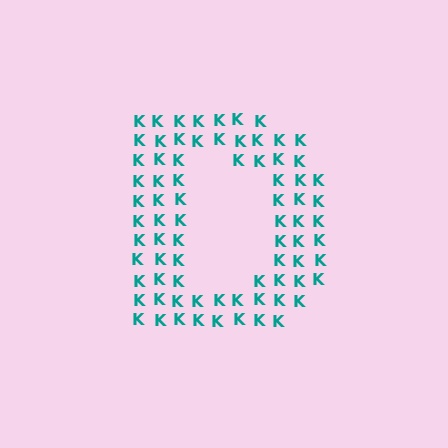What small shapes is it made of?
It is made of small letter K's.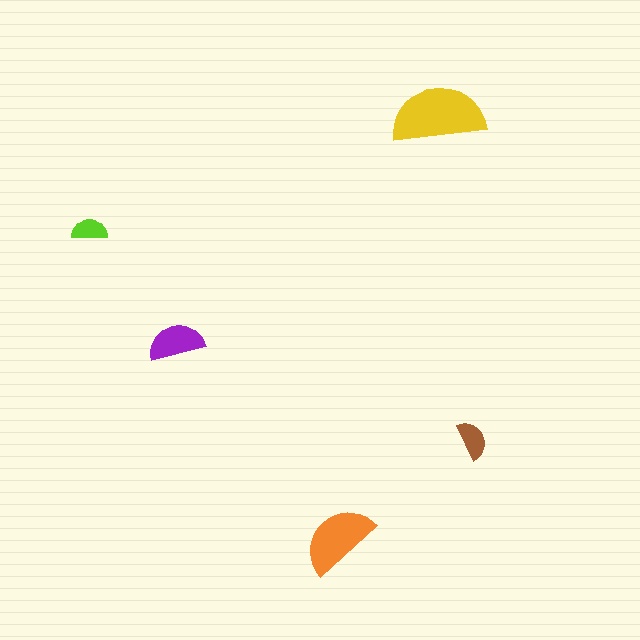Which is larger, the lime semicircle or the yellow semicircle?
The yellow one.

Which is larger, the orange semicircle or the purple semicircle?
The orange one.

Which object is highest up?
The yellow semicircle is topmost.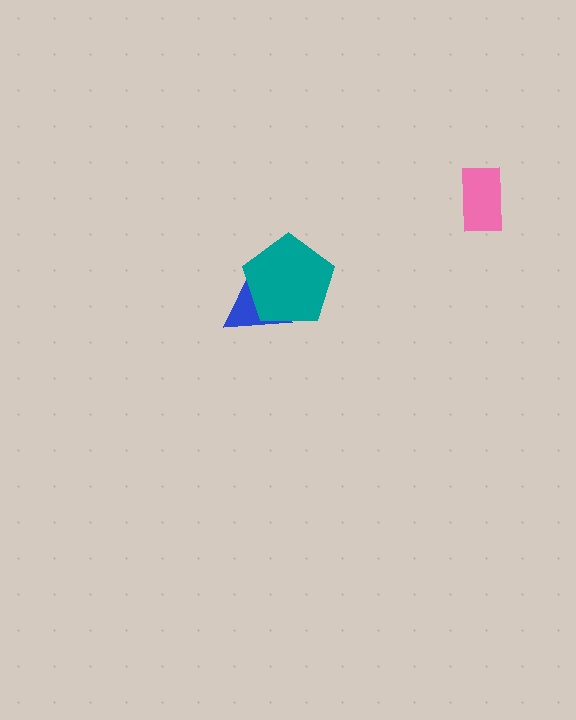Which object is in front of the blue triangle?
The teal pentagon is in front of the blue triangle.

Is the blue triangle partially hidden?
Yes, it is partially covered by another shape.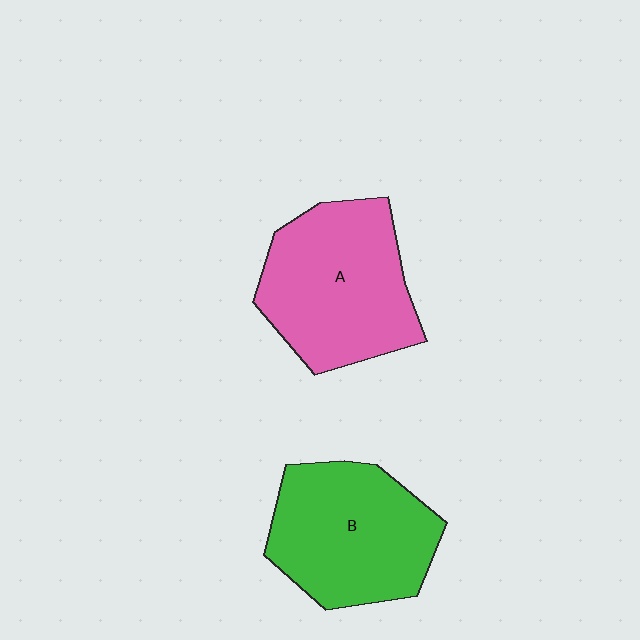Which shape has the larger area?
Shape A (pink).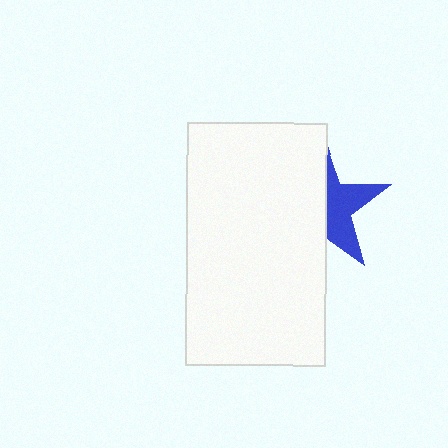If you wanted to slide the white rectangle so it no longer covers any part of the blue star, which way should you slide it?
Slide it left — that is the most direct way to separate the two shapes.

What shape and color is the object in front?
The object in front is a white rectangle.